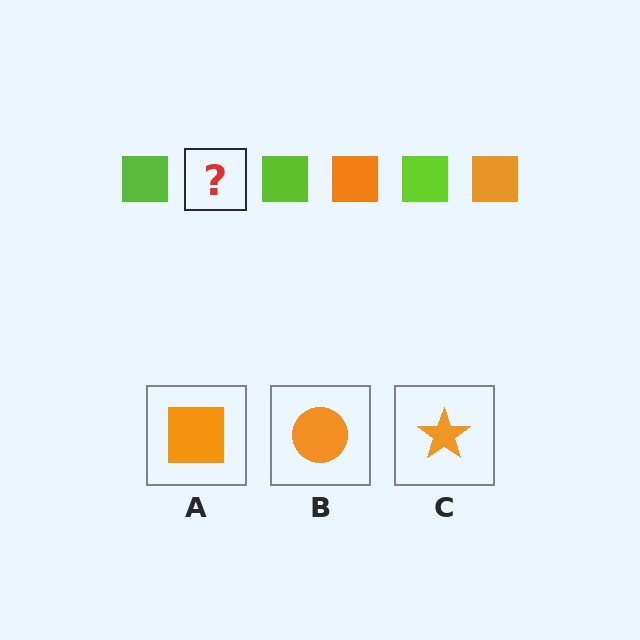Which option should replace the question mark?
Option A.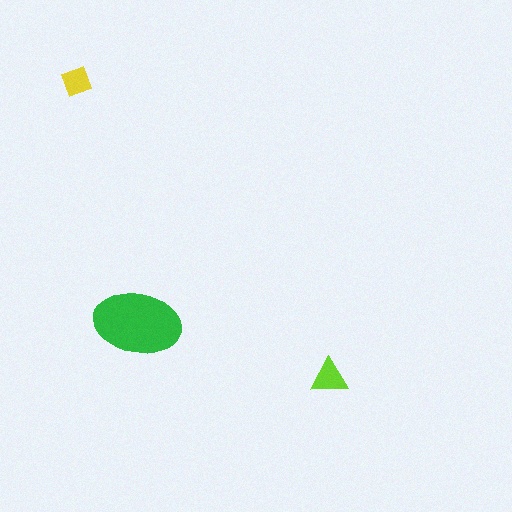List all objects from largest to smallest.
The green ellipse, the lime triangle, the yellow diamond.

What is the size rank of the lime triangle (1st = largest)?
2nd.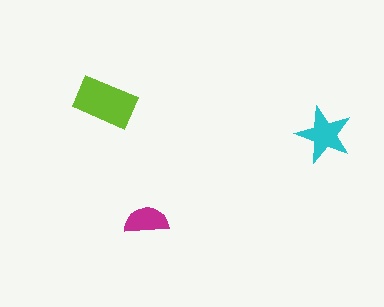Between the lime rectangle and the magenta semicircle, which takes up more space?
The lime rectangle.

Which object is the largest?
The lime rectangle.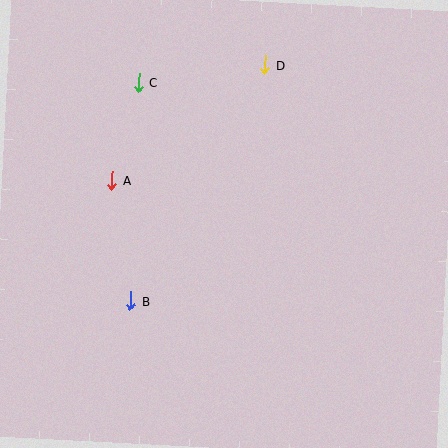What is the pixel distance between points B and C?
The distance between B and C is 219 pixels.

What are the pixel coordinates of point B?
Point B is at (131, 301).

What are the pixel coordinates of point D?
Point D is at (265, 65).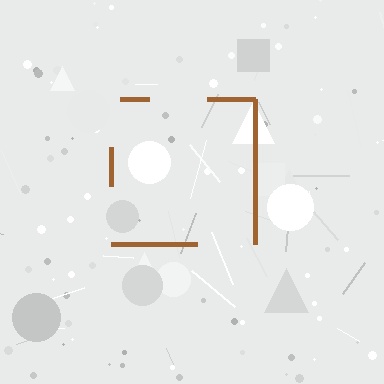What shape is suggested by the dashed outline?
The dashed outline suggests a square.